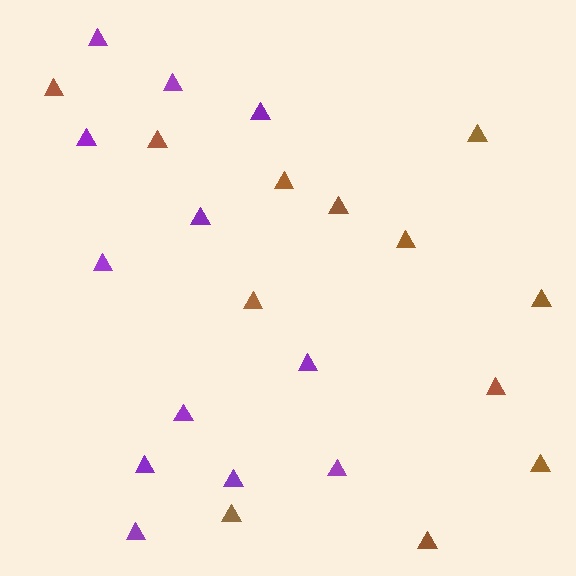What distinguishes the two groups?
There are 2 groups: one group of purple triangles (12) and one group of brown triangles (12).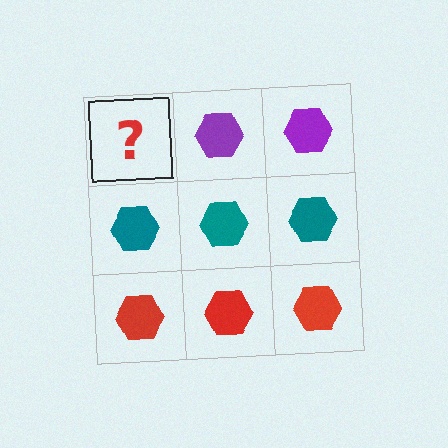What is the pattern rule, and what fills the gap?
The rule is that each row has a consistent color. The gap should be filled with a purple hexagon.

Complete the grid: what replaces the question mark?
The question mark should be replaced with a purple hexagon.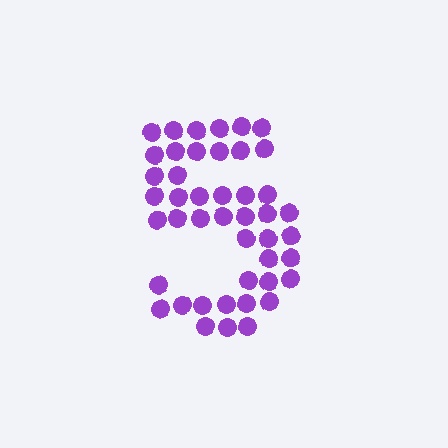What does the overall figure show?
The overall figure shows the digit 5.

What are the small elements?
The small elements are circles.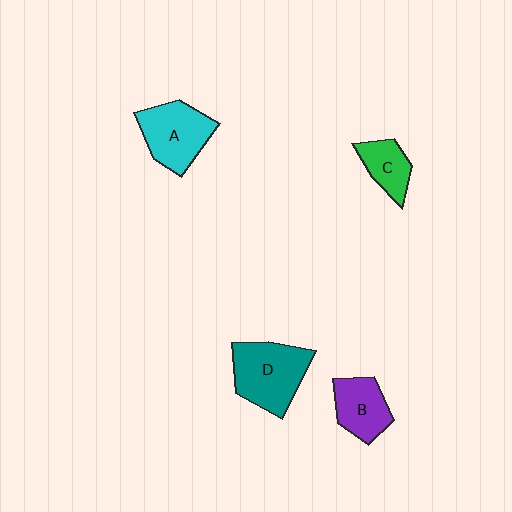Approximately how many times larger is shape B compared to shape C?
Approximately 1.3 times.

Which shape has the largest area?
Shape D (teal).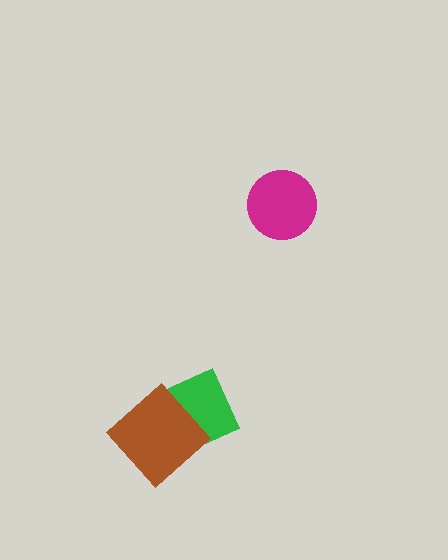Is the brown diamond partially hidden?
No, no other shape covers it.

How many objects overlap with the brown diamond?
1 object overlaps with the brown diamond.